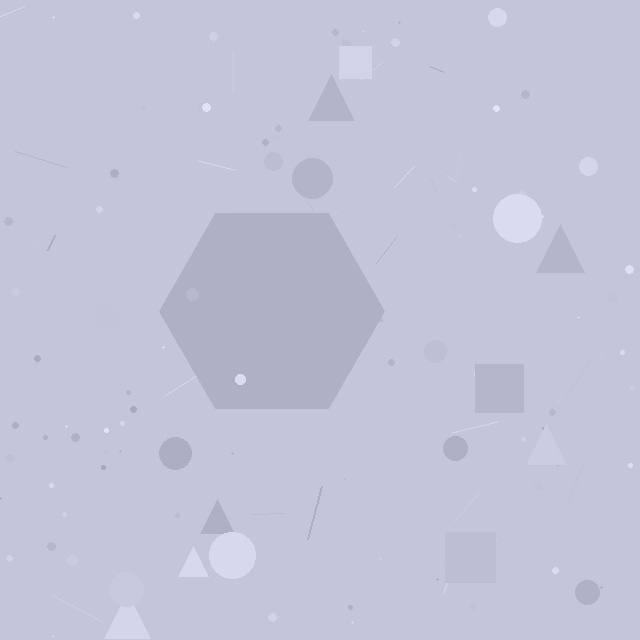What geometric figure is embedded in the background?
A hexagon is embedded in the background.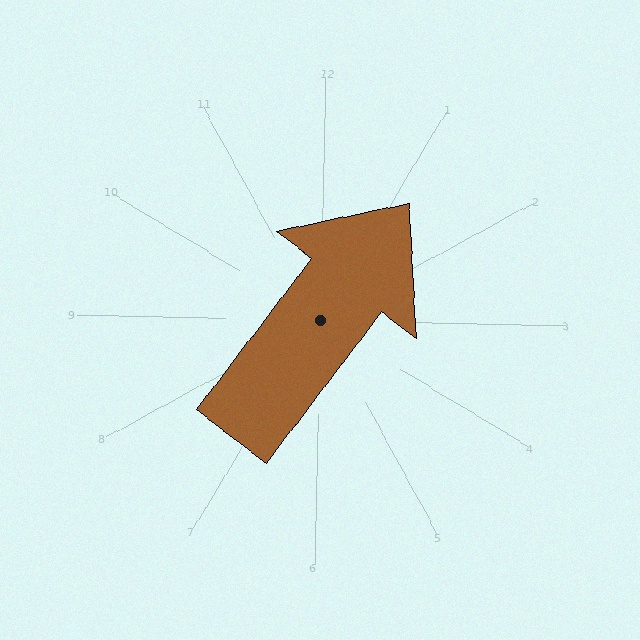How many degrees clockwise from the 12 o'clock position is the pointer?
Approximately 36 degrees.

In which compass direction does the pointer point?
Northeast.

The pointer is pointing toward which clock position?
Roughly 1 o'clock.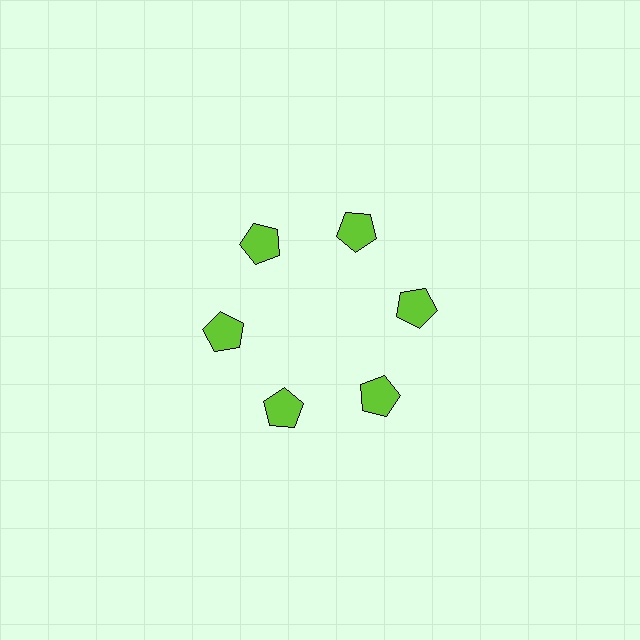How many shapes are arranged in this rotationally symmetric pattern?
There are 6 shapes, arranged in 6 groups of 1.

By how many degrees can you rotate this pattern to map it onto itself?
The pattern maps onto itself every 60 degrees of rotation.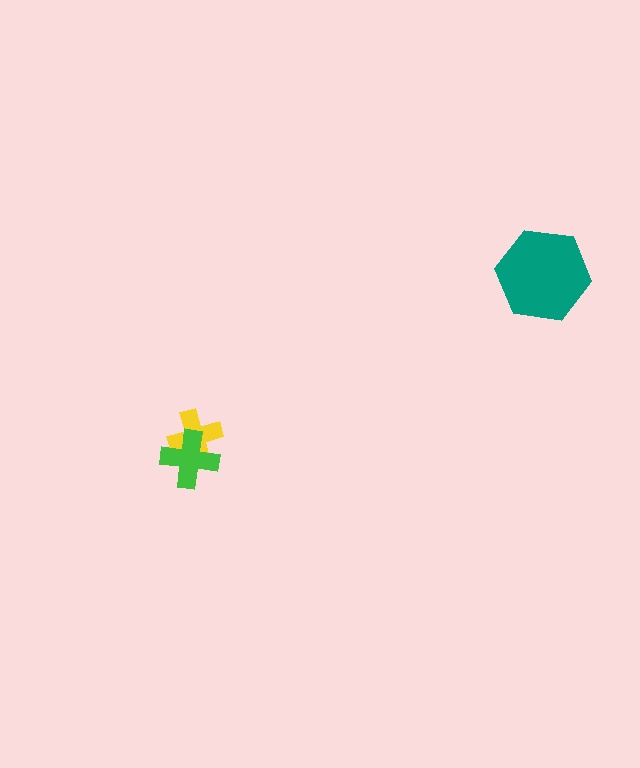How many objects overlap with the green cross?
1 object overlaps with the green cross.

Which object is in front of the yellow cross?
The green cross is in front of the yellow cross.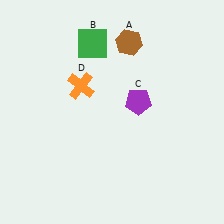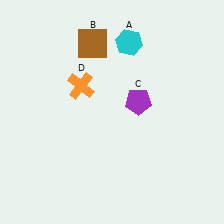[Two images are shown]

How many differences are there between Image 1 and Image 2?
There are 2 differences between the two images.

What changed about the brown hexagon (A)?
In Image 1, A is brown. In Image 2, it changed to cyan.